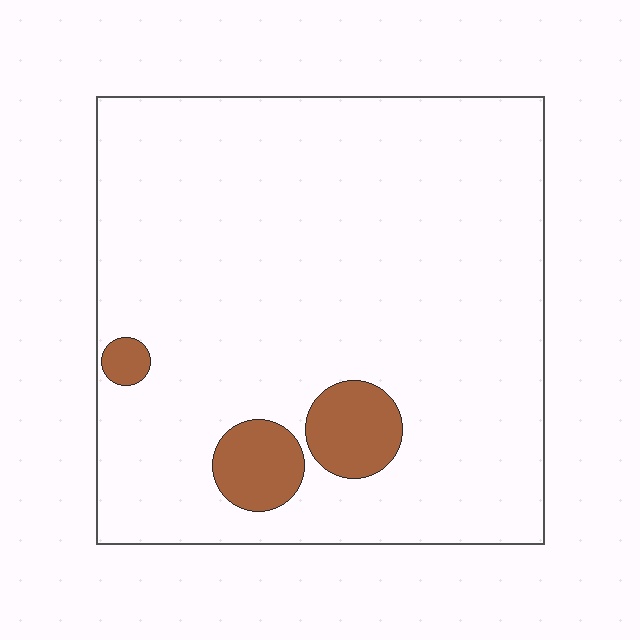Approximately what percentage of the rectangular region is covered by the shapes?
Approximately 10%.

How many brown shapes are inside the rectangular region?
3.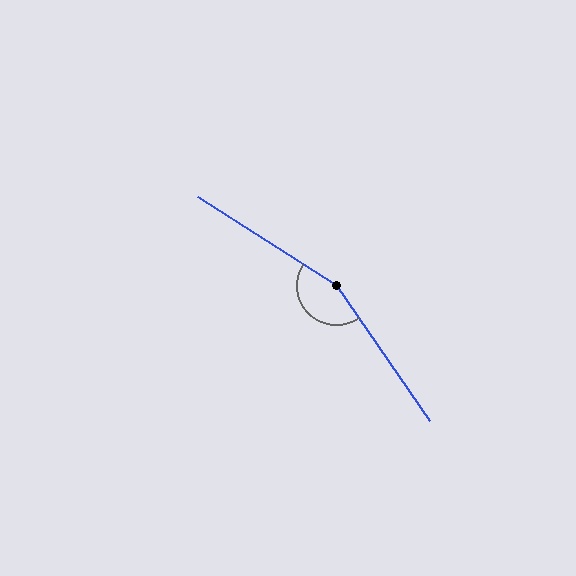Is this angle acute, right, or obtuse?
It is obtuse.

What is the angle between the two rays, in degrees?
Approximately 157 degrees.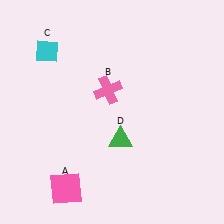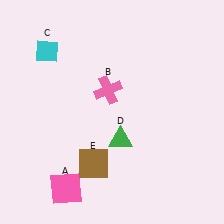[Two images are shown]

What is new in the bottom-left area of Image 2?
A brown square (E) was added in the bottom-left area of Image 2.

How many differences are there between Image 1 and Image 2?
There is 1 difference between the two images.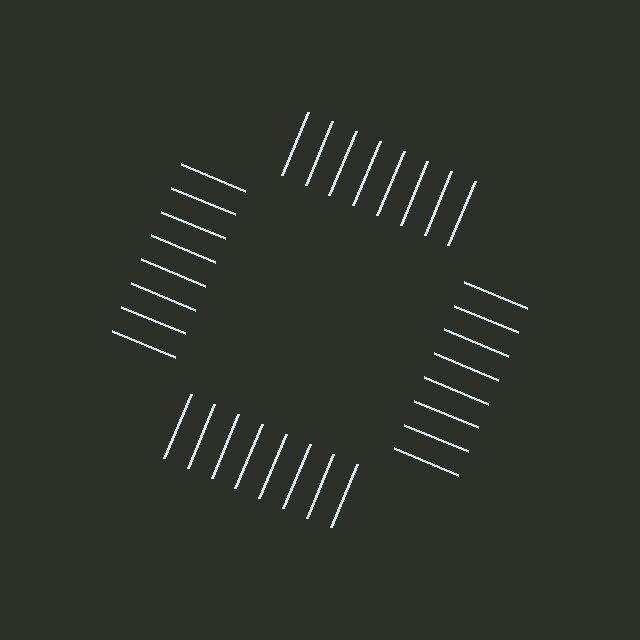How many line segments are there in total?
32 — 8 along each of the 4 edges.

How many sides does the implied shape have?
4 sides — the line-ends trace a square.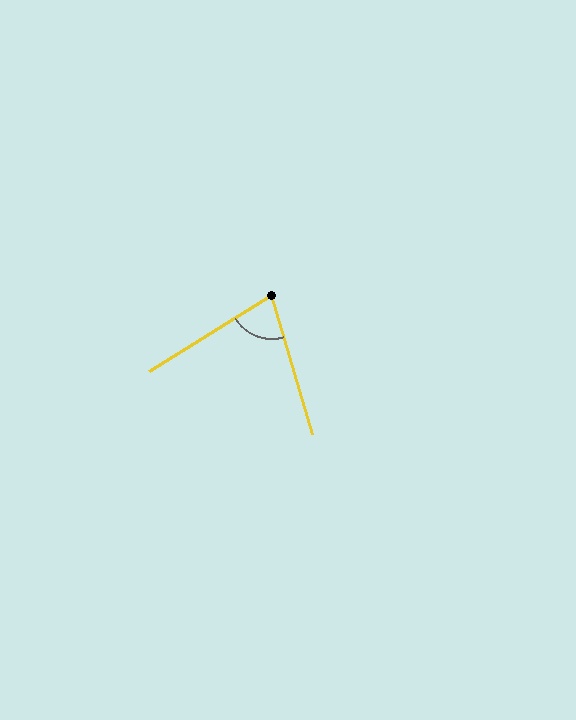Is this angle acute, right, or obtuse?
It is acute.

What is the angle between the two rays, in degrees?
Approximately 75 degrees.